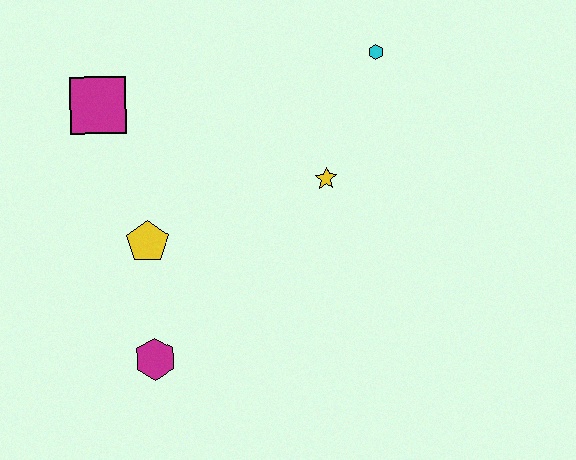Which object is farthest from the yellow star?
The magenta hexagon is farthest from the yellow star.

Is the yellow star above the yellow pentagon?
Yes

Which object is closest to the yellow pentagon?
The magenta hexagon is closest to the yellow pentagon.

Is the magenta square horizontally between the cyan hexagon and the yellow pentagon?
No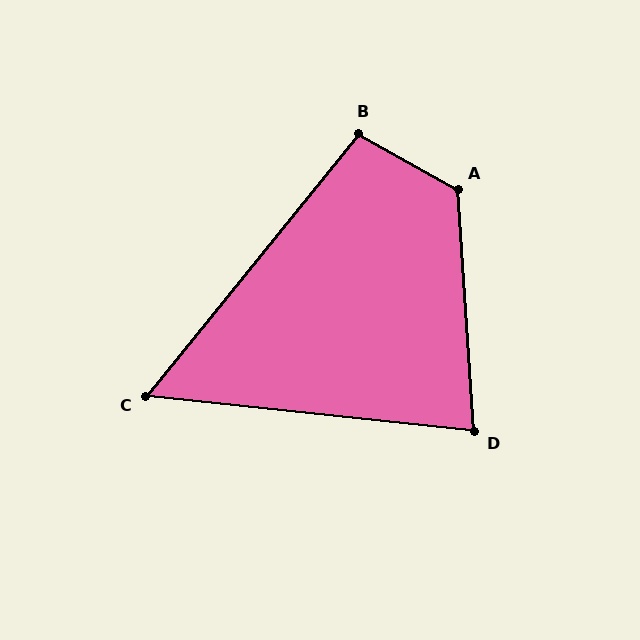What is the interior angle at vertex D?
Approximately 80 degrees (acute).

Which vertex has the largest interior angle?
A, at approximately 123 degrees.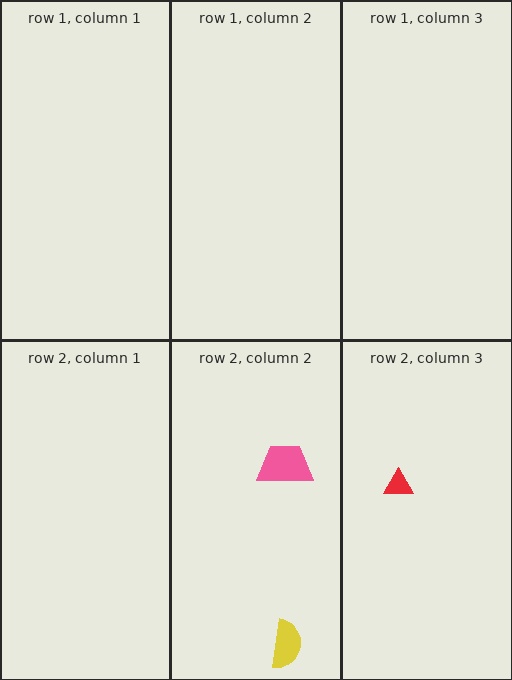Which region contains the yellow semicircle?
The row 2, column 2 region.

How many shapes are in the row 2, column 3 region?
1.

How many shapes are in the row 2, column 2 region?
2.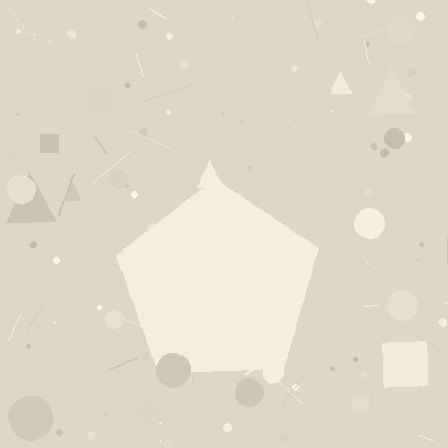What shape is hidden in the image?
A pentagon is hidden in the image.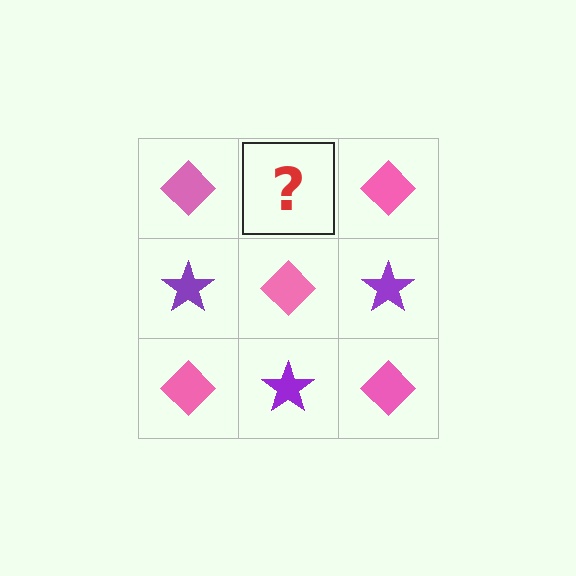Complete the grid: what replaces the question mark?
The question mark should be replaced with a purple star.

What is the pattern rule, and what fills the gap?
The rule is that it alternates pink diamond and purple star in a checkerboard pattern. The gap should be filled with a purple star.